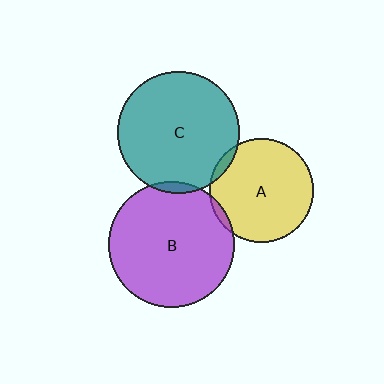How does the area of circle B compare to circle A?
Approximately 1.5 times.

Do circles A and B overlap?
Yes.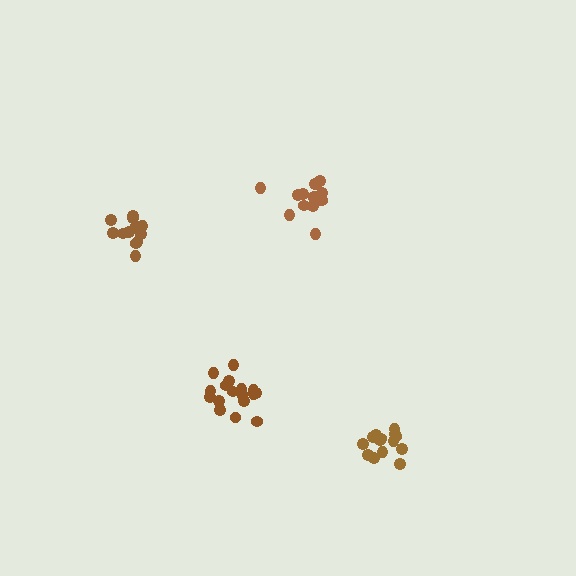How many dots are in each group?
Group 1: 16 dots, Group 2: 17 dots, Group 3: 12 dots, Group 4: 14 dots (59 total).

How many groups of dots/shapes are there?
There are 4 groups.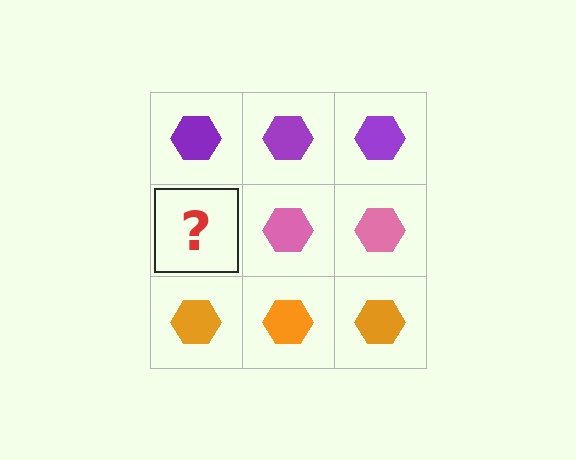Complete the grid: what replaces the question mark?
The question mark should be replaced with a pink hexagon.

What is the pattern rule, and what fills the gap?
The rule is that each row has a consistent color. The gap should be filled with a pink hexagon.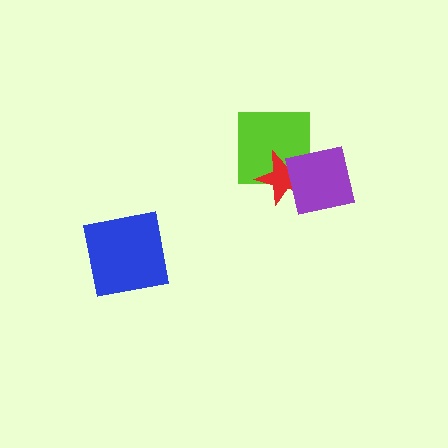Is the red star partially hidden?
Yes, it is partially covered by another shape.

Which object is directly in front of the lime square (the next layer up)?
The red star is directly in front of the lime square.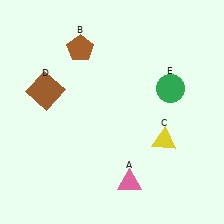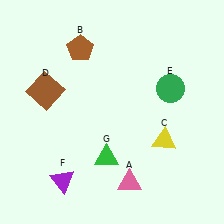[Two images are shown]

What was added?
A purple triangle (F), a green triangle (G) were added in Image 2.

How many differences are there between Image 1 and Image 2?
There are 2 differences between the two images.